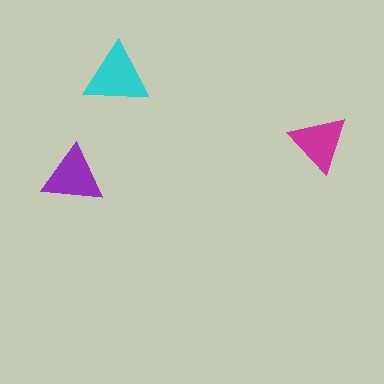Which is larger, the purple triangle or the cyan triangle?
The cyan one.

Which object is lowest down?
The purple triangle is bottommost.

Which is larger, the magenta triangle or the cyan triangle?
The cyan one.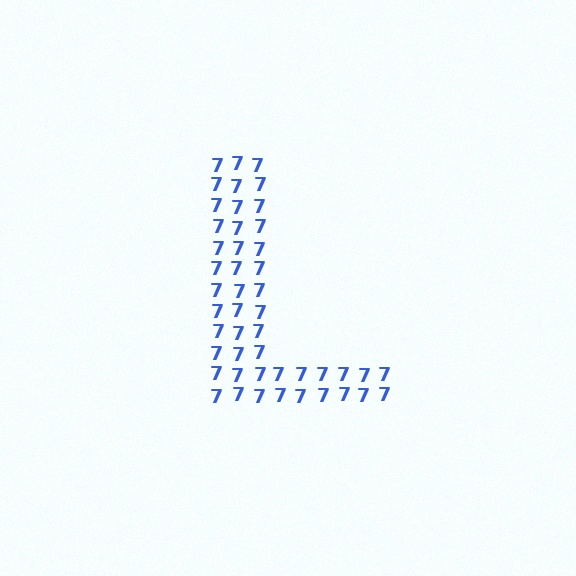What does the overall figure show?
The overall figure shows the letter L.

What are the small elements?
The small elements are digit 7's.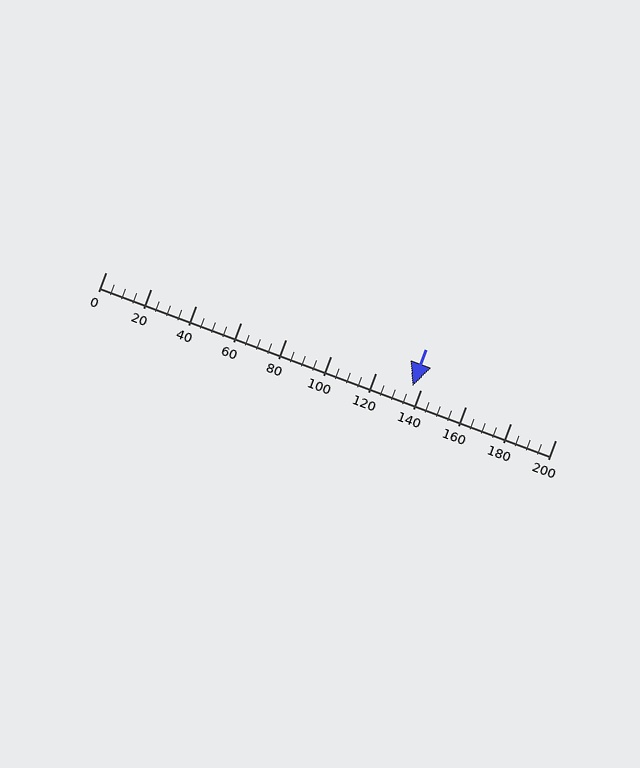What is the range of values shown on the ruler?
The ruler shows values from 0 to 200.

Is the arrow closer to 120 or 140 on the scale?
The arrow is closer to 140.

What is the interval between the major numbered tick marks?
The major tick marks are spaced 20 units apart.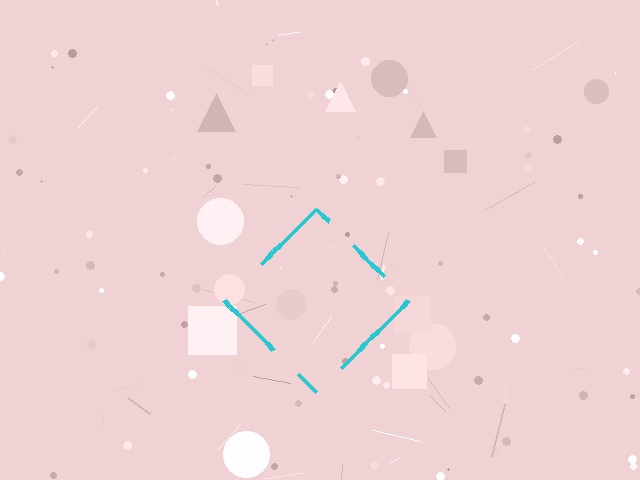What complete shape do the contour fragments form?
The contour fragments form a diamond.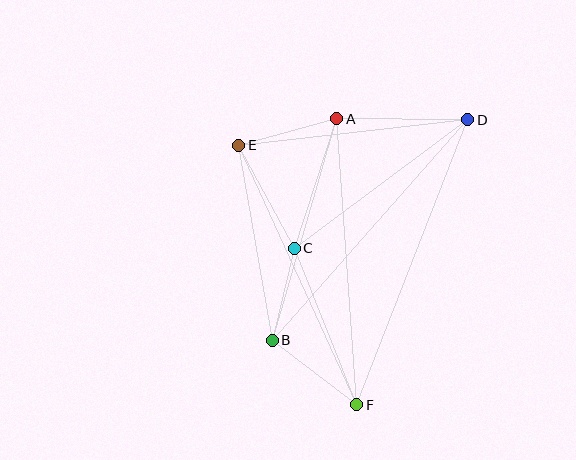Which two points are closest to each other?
Points B and C are closest to each other.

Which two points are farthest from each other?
Points D and F are farthest from each other.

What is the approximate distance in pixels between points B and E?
The distance between B and E is approximately 198 pixels.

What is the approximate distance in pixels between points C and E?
The distance between C and E is approximately 117 pixels.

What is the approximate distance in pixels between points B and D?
The distance between B and D is approximately 295 pixels.